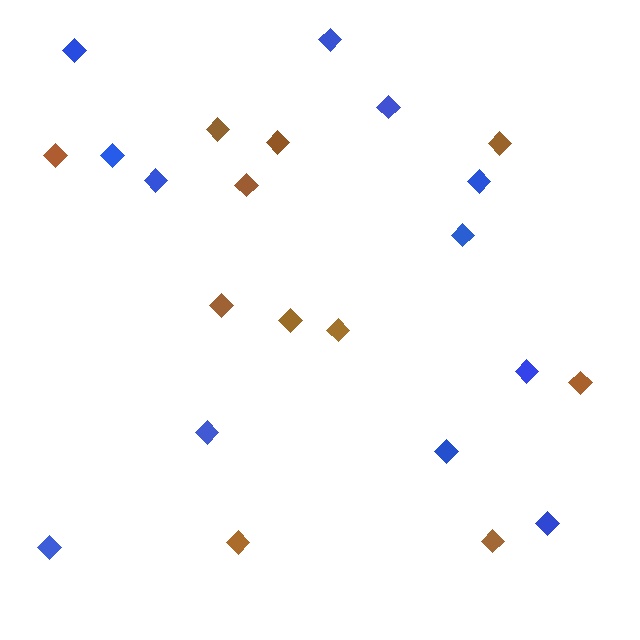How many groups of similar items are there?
There are 2 groups: one group of brown diamonds (11) and one group of blue diamonds (12).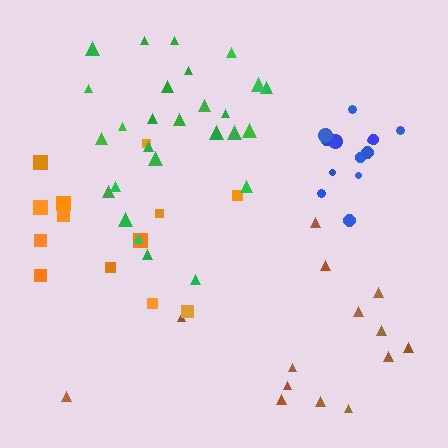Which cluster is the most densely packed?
Blue.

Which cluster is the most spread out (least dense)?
Orange.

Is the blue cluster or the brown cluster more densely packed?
Blue.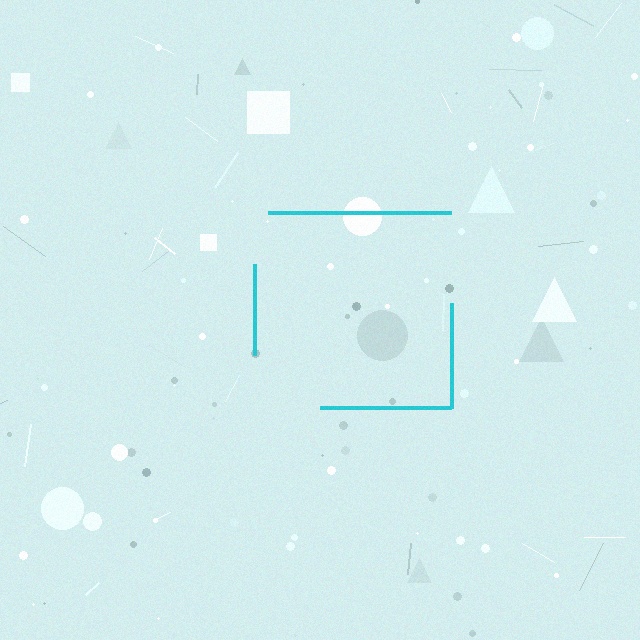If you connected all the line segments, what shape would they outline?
They would outline a square.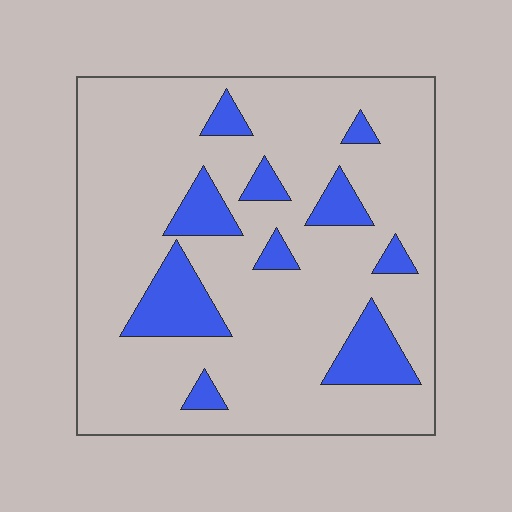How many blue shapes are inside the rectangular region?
10.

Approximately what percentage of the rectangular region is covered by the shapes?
Approximately 15%.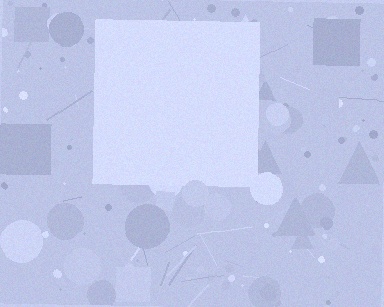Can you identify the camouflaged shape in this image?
The camouflaged shape is a square.